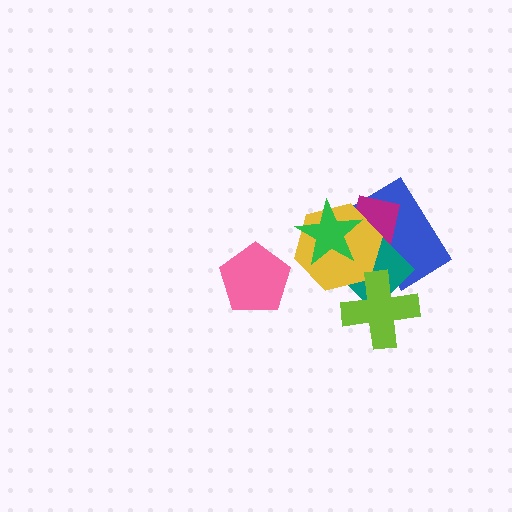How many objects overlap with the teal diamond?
5 objects overlap with the teal diamond.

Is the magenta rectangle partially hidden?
Yes, it is partially covered by another shape.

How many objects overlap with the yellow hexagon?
5 objects overlap with the yellow hexagon.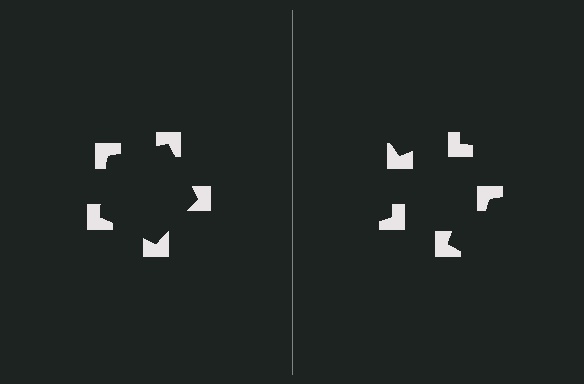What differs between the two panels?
The notched squares are positioned identically on both sides; only the wedge orientations differ. On the left they align to a pentagon; on the right they are misaligned.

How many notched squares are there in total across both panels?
10 — 5 on each side.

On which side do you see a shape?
An illusory pentagon appears on the left side. On the right side the wedge cuts are rotated, so no coherent shape forms.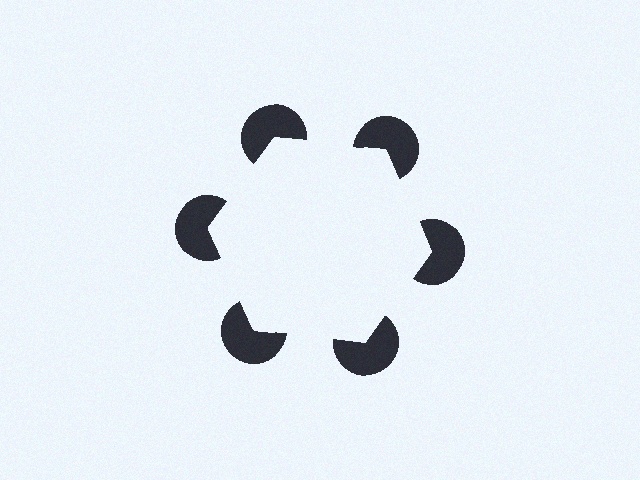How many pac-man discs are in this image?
There are 6 — one at each vertex of the illusory hexagon.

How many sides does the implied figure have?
6 sides.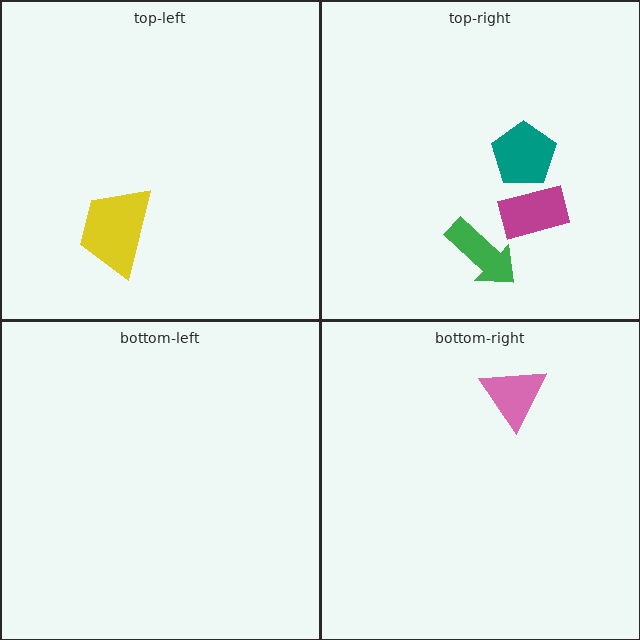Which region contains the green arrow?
The top-right region.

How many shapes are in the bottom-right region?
1.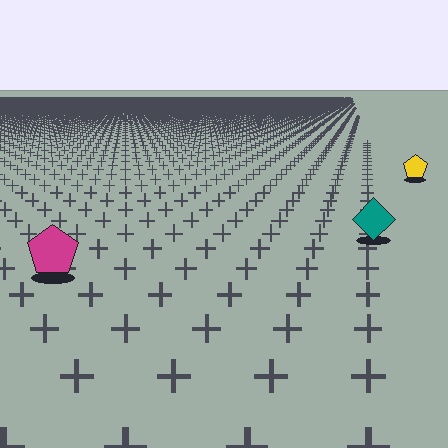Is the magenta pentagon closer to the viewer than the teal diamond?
Yes. The magenta pentagon is closer — you can tell from the texture gradient: the ground texture is coarser near it.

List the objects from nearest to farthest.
From nearest to farthest: the magenta pentagon, the teal diamond, the yellow pentagon.